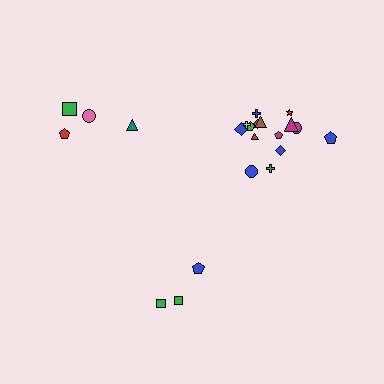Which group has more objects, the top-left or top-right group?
The top-right group.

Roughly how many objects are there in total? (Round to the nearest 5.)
Roughly 20 objects in total.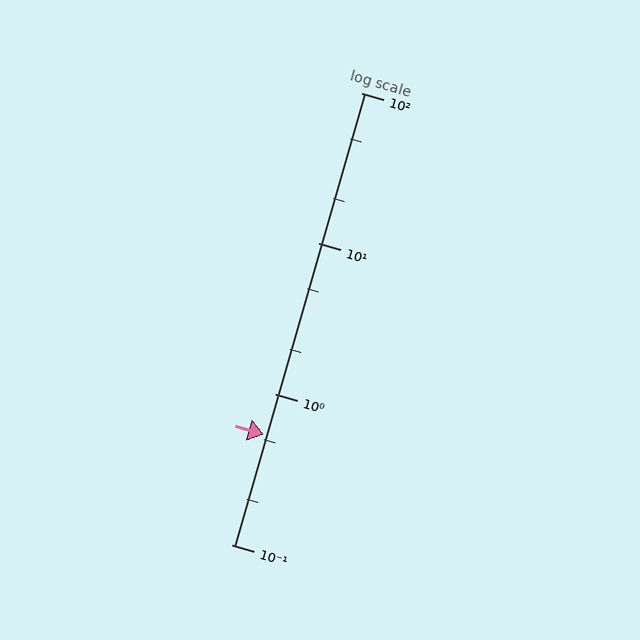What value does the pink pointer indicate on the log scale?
The pointer indicates approximately 0.54.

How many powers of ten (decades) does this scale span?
The scale spans 3 decades, from 0.1 to 100.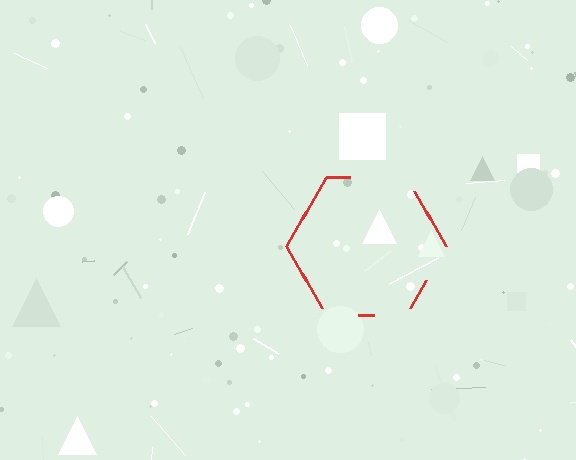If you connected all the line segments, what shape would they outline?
They would outline a hexagon.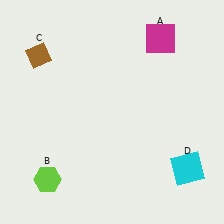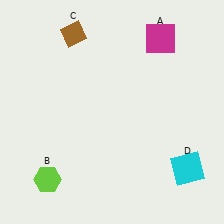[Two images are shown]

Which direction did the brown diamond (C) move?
The brown diamond (C) moved right.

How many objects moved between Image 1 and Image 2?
1 object moved between the two images.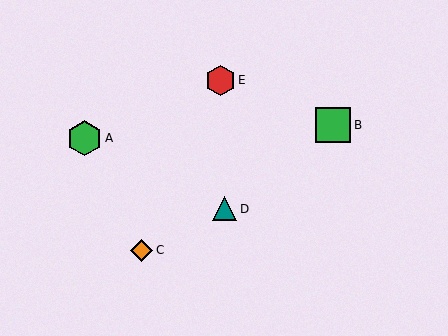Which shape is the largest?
The green square (labeled B) is the largest.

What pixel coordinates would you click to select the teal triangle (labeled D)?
Click at (225, 209) to select the teal triangle D.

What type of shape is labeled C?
Shape C is an orange diamond.